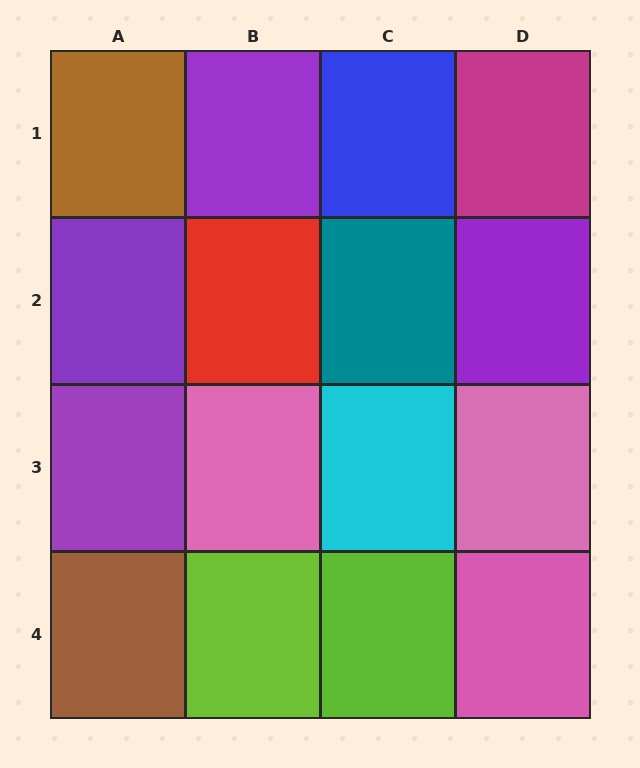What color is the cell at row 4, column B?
Lime.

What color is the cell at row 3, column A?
Purple.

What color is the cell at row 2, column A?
Purple.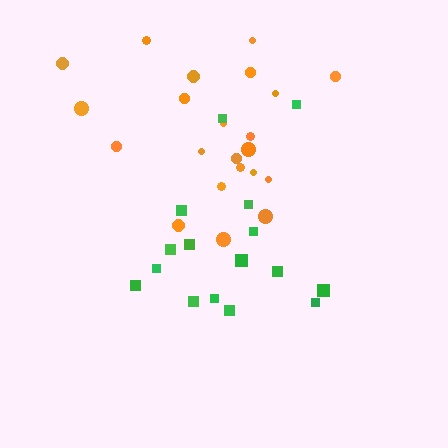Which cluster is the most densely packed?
Orange.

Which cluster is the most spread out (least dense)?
Green.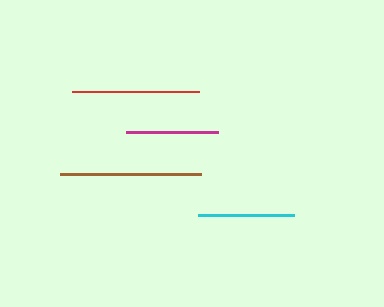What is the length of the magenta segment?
The magenta segment is approximately 92 pixels long.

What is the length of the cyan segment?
The cyan segment is approximately 96 pixels long.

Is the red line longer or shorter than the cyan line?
The red line is longer than the cyan line.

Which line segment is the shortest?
The magenta line is the shortest at approximately 92 pixels.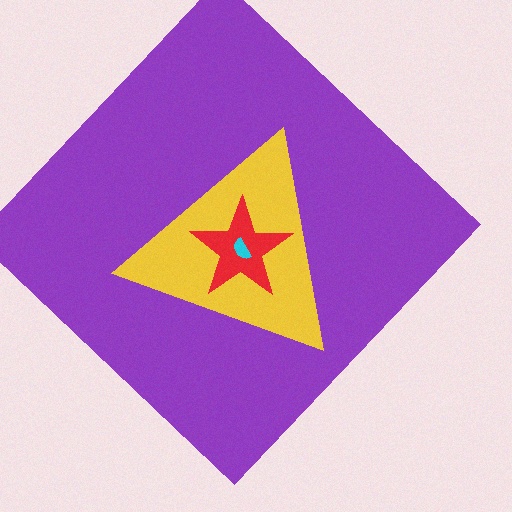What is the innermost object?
The cyan semicircle.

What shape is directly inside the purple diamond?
The yellow triangle.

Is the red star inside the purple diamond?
Yes.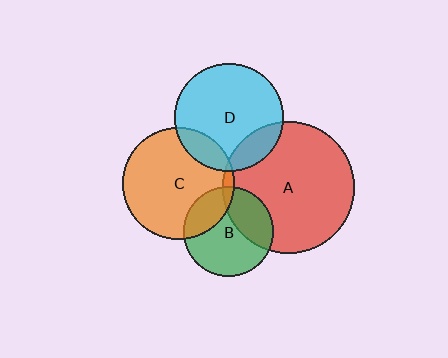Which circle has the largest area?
Circle A (red).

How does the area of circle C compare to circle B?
Approximately 1.5 times.